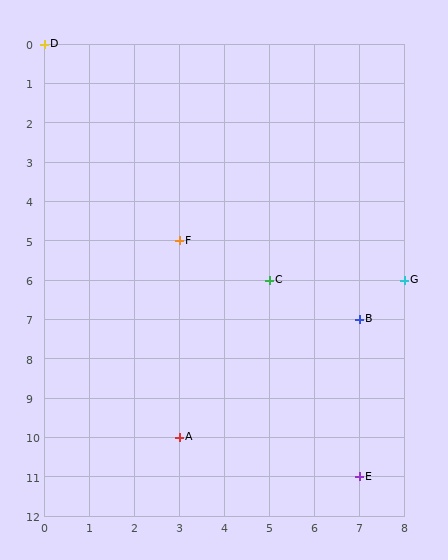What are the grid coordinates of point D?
Point D is at grid coordinates (0, 0).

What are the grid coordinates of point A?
Point A is at grid coordinates (3, 10).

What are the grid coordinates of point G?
Point G is at grid coordinates (8, 6).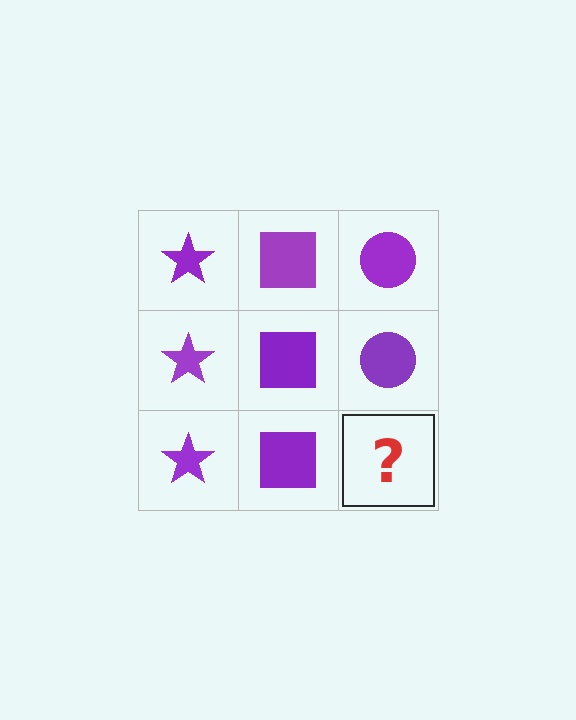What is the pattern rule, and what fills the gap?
The rule is that each column has a consistent shape. The gap should be filled with a purple circle.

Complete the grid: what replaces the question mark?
The question mark should be replaced with a purple circle.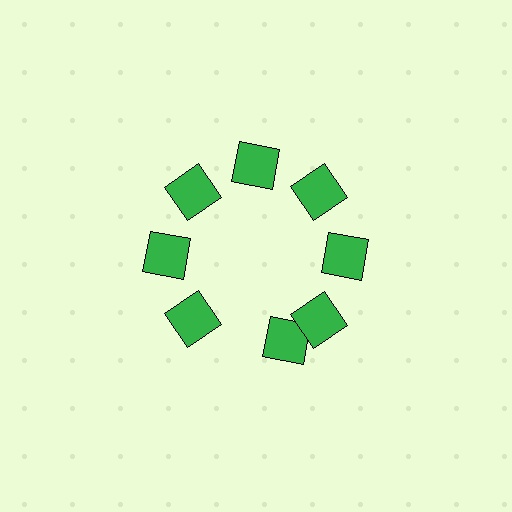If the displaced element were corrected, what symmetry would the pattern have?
It would have 8-fold rotational symmetry — the pattern would map onto itself every 45 degrees.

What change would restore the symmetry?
The symmetry would be restored by rotating it back into even spacing with its neighbors so that all 8 squares sit at equal angles and equal distance from the center.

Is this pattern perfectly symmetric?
No. The 8 green squares are arranged in a ring, but one element near the 6 o'clock position is rotated out of alignment along the ring, breaking the 8-fold rotational symmetry.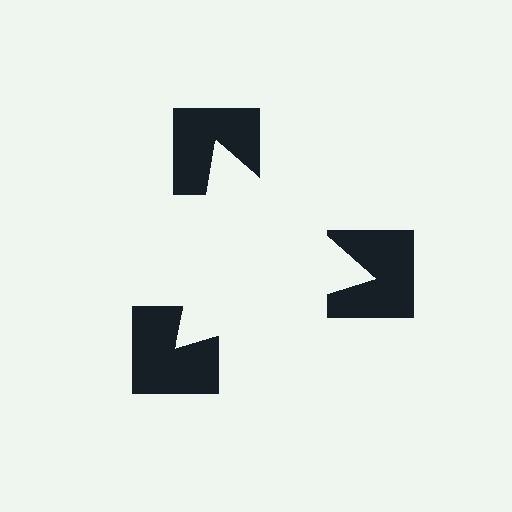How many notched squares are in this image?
There are 3 — one at each vertex of the illusory triangle.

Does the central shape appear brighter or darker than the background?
It typically appears slightly brighter than the background, even though no actual brightness change is drawn.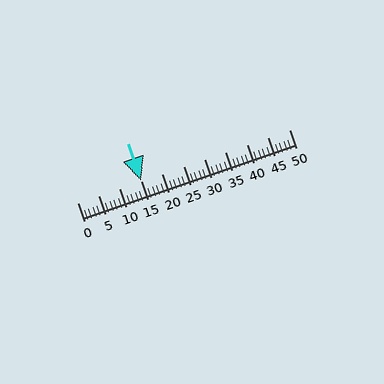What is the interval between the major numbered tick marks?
The major tick marks are spaced 5 units apart.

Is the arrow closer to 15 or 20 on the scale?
The arrow is closer to 15.